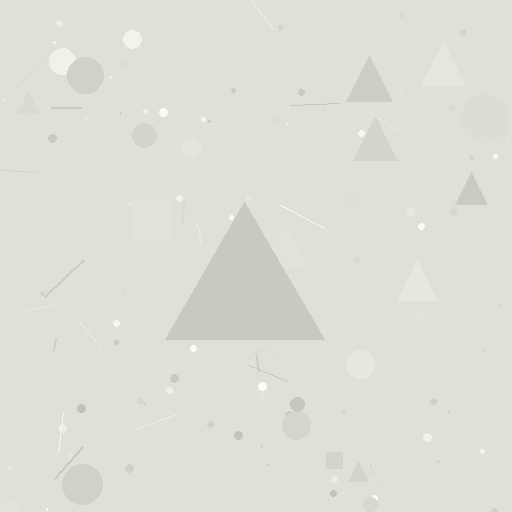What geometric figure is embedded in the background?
A triangle is embedded in the background.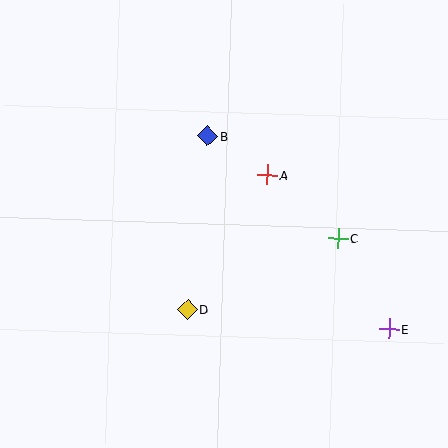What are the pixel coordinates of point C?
Point C is at (338, 238).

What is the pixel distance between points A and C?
The distance between A and C is 95 pixels.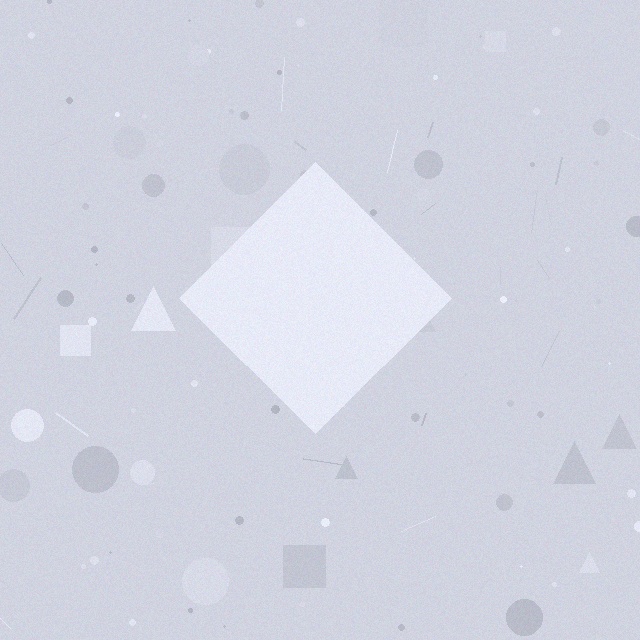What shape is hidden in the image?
A diamond is hidden in the image.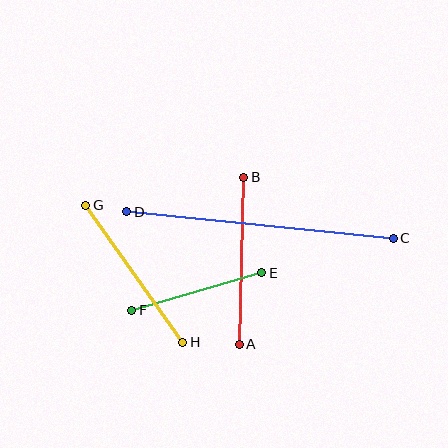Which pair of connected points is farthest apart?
Points C and D are farthest apart.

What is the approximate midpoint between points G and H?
The midpoint is at approximately (134, 274) pixels.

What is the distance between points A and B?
The distance is approximately 167 pixels.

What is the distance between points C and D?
The distance is approximately 268 pixels.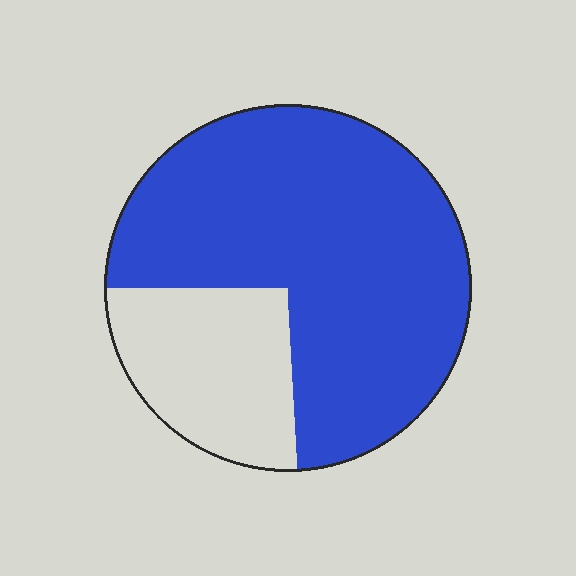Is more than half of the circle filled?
Yes.